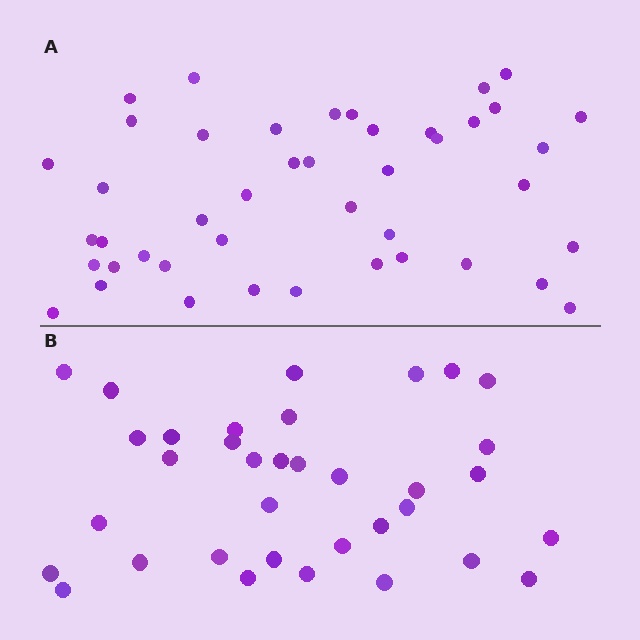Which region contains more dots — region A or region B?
Region A (the top region) has more dots.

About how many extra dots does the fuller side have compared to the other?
Region A has roughly 8 or so more dots than region B.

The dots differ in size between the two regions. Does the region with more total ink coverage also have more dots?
No. Region B has more total ink coverage because its dots are larger, but region A actually contains more individual dots. Total area can be misleading — the number of items is what matters here.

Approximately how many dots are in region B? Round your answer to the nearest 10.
About 40 dots. (The exact count is 35, which rounds to 40.)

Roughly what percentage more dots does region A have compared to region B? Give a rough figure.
About 25% more.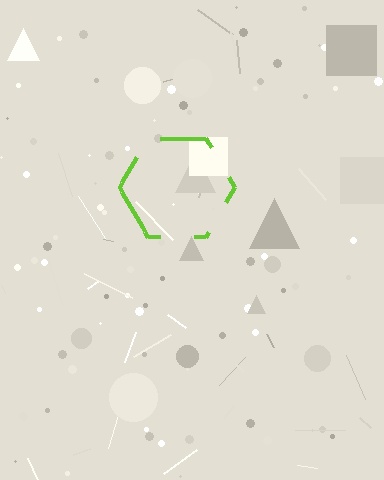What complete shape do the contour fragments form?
The contour fragments form a hexagon.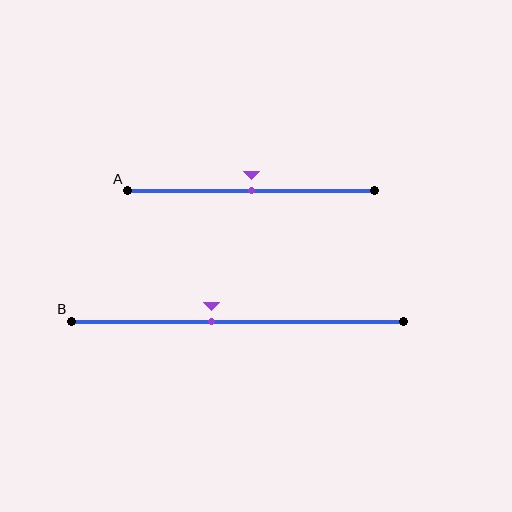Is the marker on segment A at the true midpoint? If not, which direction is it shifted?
Yes, the marker on segment A is at the true midpoint.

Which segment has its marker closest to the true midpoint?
Segment A has its marker closest to the true midpoint.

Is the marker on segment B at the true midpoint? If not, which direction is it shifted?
No, the marker on segment B is shifted to the left by about 8% of the segment length.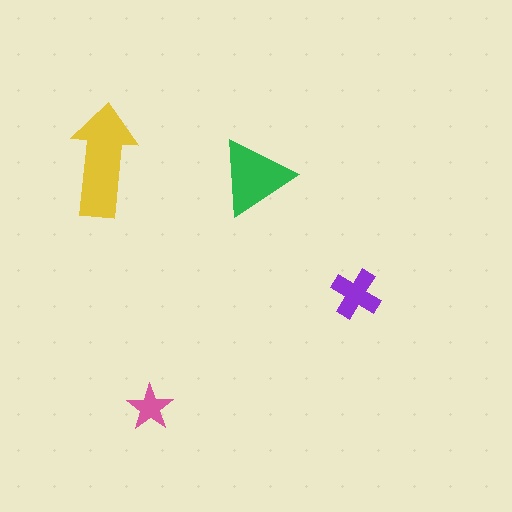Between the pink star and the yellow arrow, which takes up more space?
The yellow arrow.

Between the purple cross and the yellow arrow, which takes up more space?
The yellow arrow.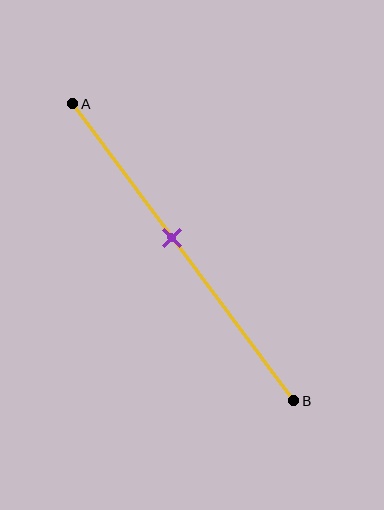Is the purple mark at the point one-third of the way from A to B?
No, the mark is at about 45% from A, not at the 33% one-third point.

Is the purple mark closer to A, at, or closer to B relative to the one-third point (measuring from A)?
The purple mark is closer to point B than the one-third point of segment AB.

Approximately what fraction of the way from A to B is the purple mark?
The purple mark is approximately 45% of the way from A to B.